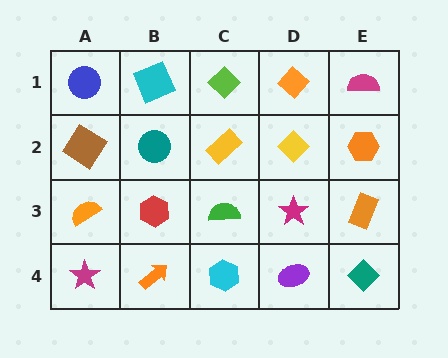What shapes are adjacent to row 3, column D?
A yellow diamond (row 2, column D), a purple ellipse (row 4, column D), a green semicircle (row 3, column C), an orange rectangle (row 3, column E).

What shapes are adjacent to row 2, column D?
An orange diamond (row 1, column D), a magenta star (row 3, column D), a yellow rectangle (row 2, column C), an orange hexagon (row 2, column E).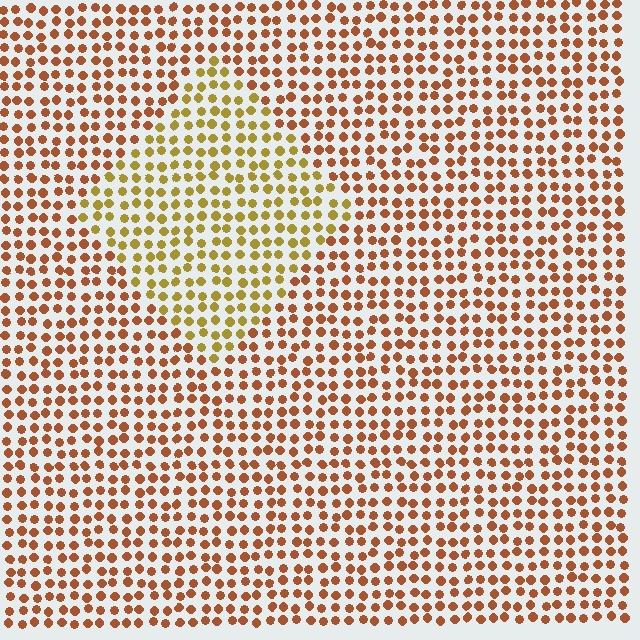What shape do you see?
I see a diamond.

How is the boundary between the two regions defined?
The boundary is defined purely by a slight shift in hue (about 33 degrees). Spacing, size, and orientation are identical on both sides.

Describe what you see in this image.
The image is filled with small brown elements in a uniform arrangement. A diamond-shaped region is visible where the elements are tinted to a slightly different hue, forming a subtle color boundary.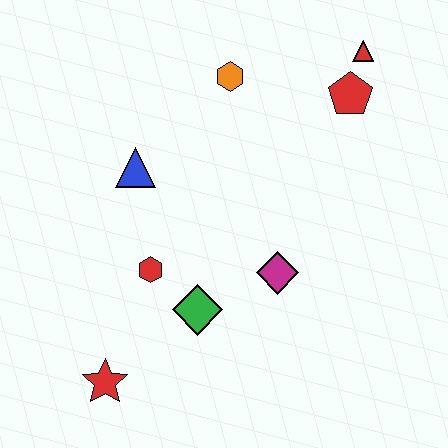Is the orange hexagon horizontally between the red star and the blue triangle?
No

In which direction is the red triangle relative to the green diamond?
The red triangle is above the green diamond.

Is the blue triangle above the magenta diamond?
Yes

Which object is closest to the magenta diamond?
The green diamond is closest to the magenta diamond.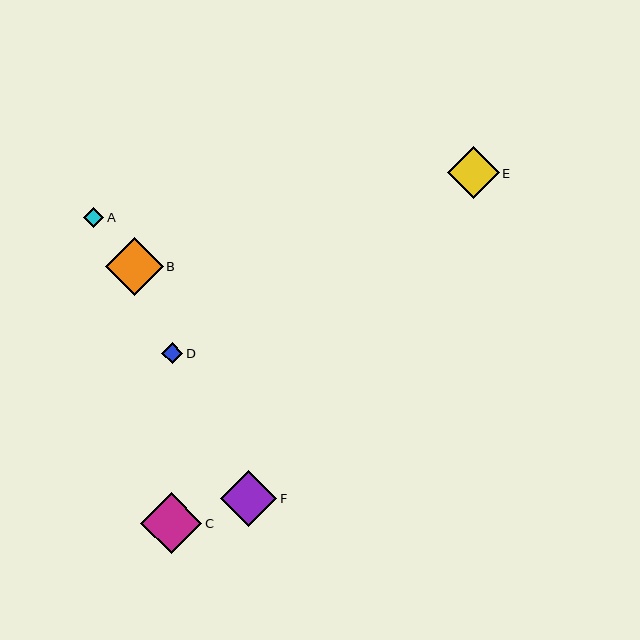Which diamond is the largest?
Diamond C is the largest with a size of approximately 61 pixels.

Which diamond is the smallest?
Diamond A is the smallest with a size of approximately 21 pixels.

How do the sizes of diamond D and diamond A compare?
Diamond D and diamond A are approximately the same size.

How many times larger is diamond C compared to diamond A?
Diamond C is approximately 3.0 times the size of diamond A.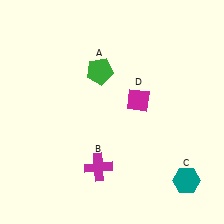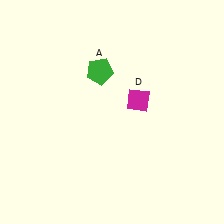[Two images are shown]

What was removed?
The teal hexagon (C), the magenta cross (B) were removed in Image 2.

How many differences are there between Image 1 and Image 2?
There are 2 differences between the two images.